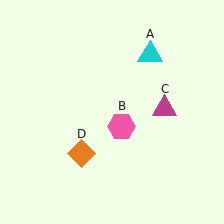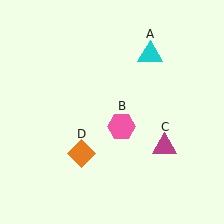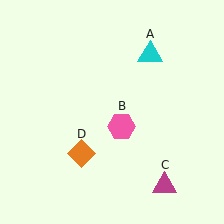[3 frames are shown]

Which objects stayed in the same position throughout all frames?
Cyan triangle (object A) and pink hexagon (object B) and orange diamond (object D) remained stationary.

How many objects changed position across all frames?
1 object changed position: magenta triangle (object C).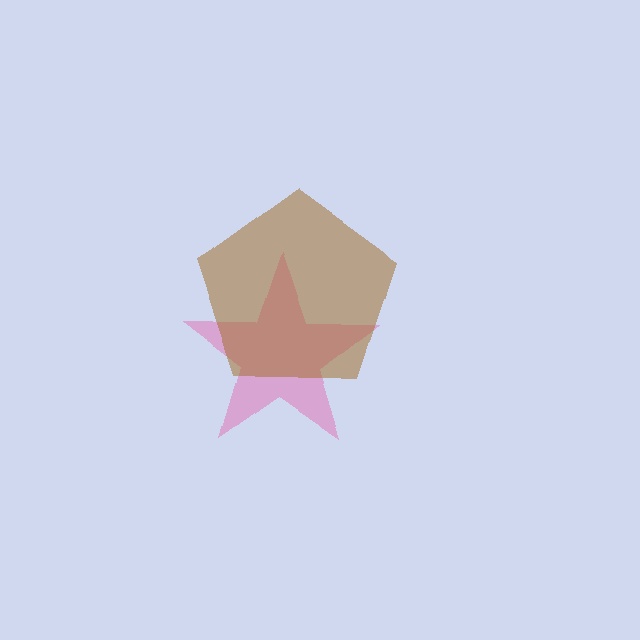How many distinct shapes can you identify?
There are 2 distinct shapes: a pink star, a brown pentagon.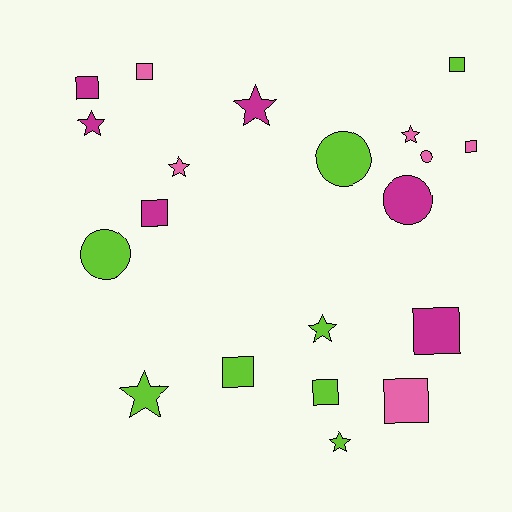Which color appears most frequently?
Lime, with 8 objects.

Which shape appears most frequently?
Square, with 9 objects.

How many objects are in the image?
There are 20 objects.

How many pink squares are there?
There are 3 pink squares.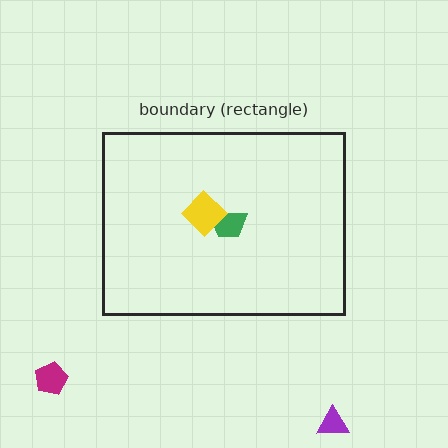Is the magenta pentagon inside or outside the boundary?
Outside.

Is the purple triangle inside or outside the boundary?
Outside.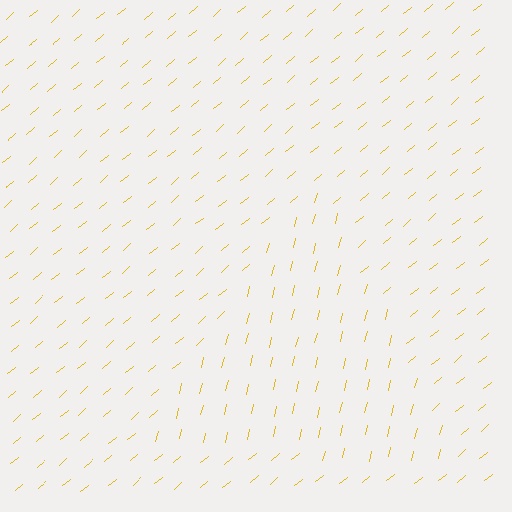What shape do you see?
I see a triangle.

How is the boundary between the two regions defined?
The boundary is defined purely by a change in line orientation (approximately 36 degrees difference). All lines are the same color and thickness.